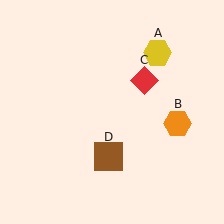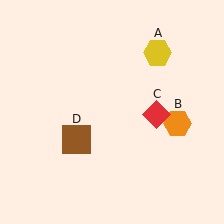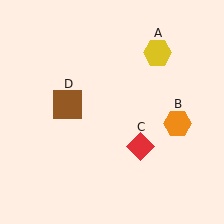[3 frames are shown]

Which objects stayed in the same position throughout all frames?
Yellow hexagon (object A) and orange hexagon (object B) remained stationary.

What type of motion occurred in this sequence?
The red diamond (object C), brown square (object D) rotated clockwise around the center of the scene.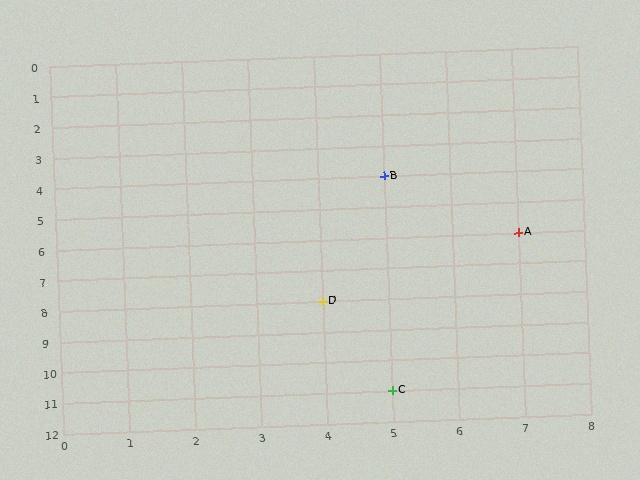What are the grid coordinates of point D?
Point D is at grid coordinates (4, 8).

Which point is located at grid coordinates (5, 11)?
Point C is at (5, 11).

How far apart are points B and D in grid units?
Points B and D are 1 column and 4 rows apart (about 4.1 grid units diagonally).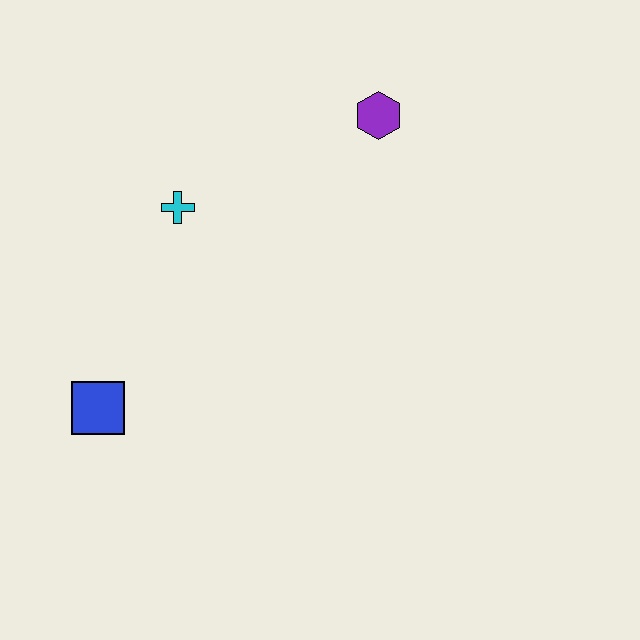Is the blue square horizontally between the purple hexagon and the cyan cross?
No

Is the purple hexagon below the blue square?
No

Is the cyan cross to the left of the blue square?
No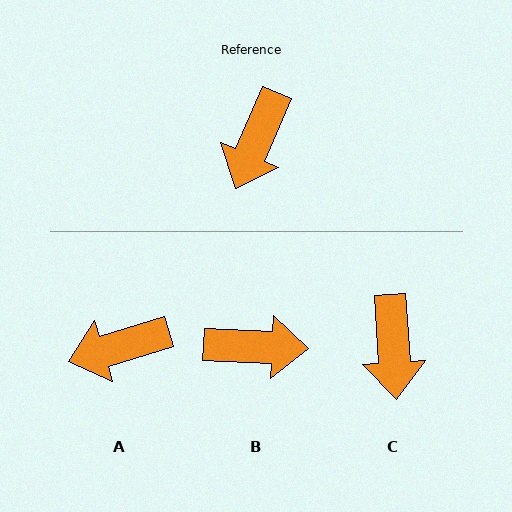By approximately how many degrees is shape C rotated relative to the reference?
Approximately 27 degrees counter-clockwise.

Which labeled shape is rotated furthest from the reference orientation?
B, about 111 degrees away.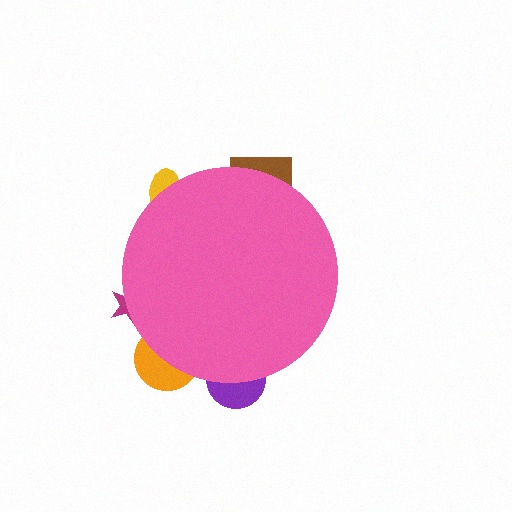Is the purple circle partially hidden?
Yes, the purple circle is partially hidden behind the pink circle.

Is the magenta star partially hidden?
Yes, the magenta star is partially hidden behind the pink circle.